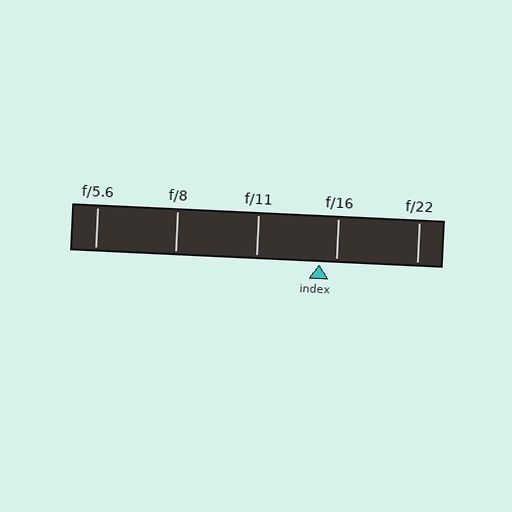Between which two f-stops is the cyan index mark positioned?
The index mark is between f/11 and f/16.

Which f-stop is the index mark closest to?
The index mark is closest to f/16.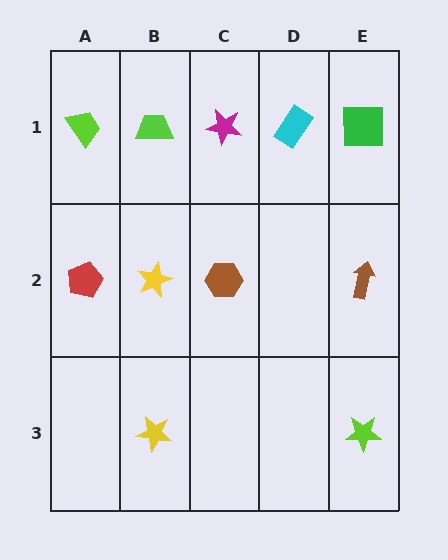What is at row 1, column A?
A lime trapezoid.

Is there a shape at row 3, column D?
No, that cell is empty.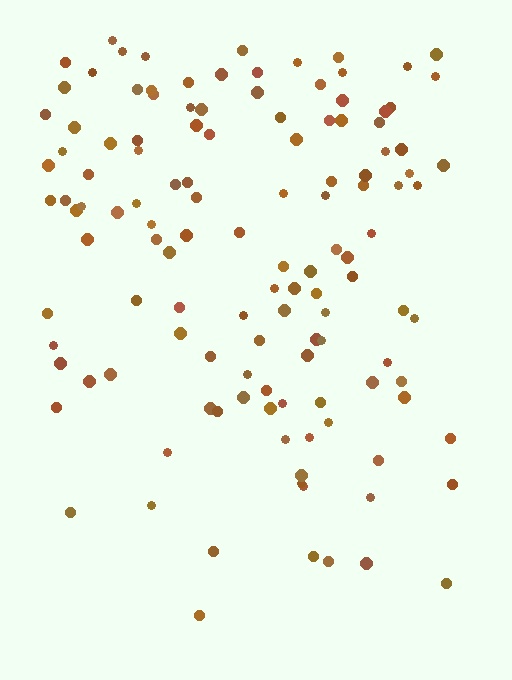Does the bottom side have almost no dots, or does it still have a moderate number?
Still a moderate number, just noticeably fewer than the top.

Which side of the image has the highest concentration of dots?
The top.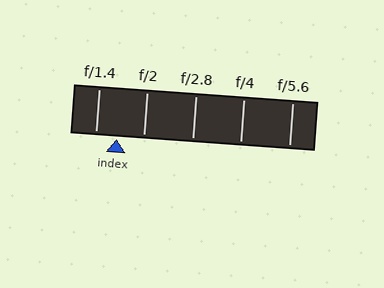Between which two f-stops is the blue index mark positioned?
The index mark is between f/1.4 and f/2.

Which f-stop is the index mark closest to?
The index mark is closest to f/1.4.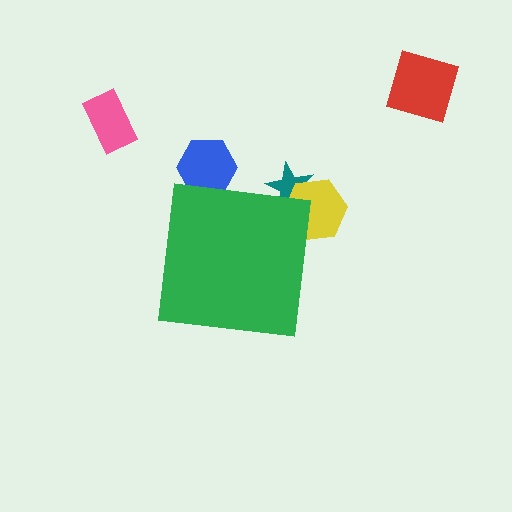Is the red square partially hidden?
No, the red square is fully visible.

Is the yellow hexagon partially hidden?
Yes, the yellow hexagon is partially hidden behind the green square.